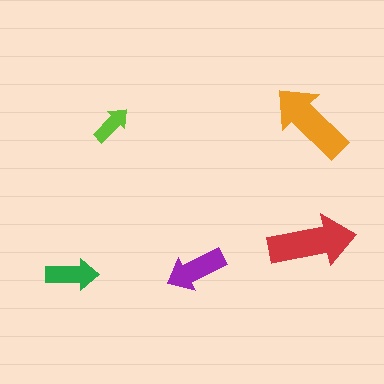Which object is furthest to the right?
The red arrow is rightmost.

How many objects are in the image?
There are 5 objects in the image.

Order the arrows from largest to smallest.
the red one, the orange one, the purple one, the green one, the lime one.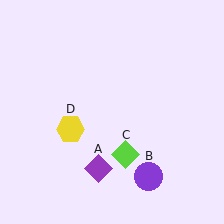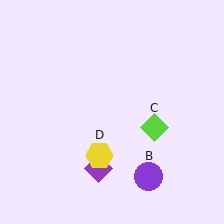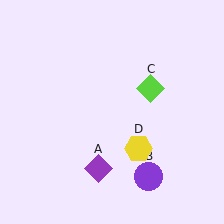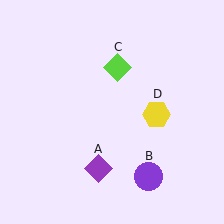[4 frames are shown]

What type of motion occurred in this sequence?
The lime diamond (object C), yellow hexagon (object D) rotated counterclockwise around the center of the scene.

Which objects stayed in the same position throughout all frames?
Purple diamond (object A) and purple circle (object B) remained stationary.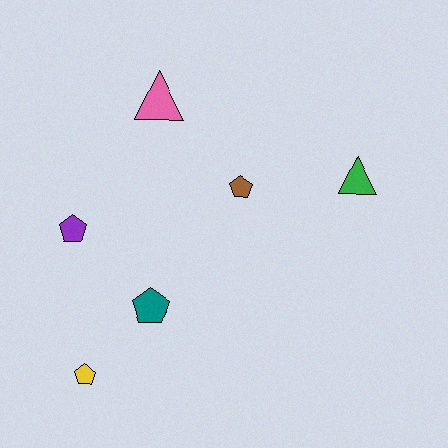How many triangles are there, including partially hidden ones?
There are 2 triangles.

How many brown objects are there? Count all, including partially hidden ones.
There is 1 brown object.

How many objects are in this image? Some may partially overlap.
There are 6 objects.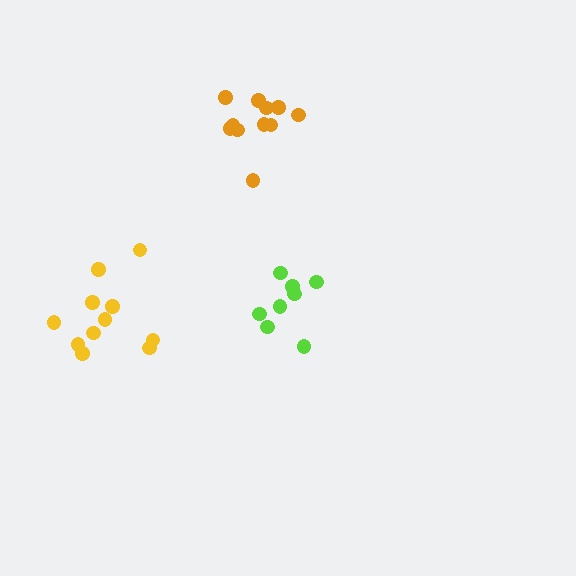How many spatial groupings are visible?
There are 3 spatial groupings.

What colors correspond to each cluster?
The clusters are colored: lime, yellow, orange.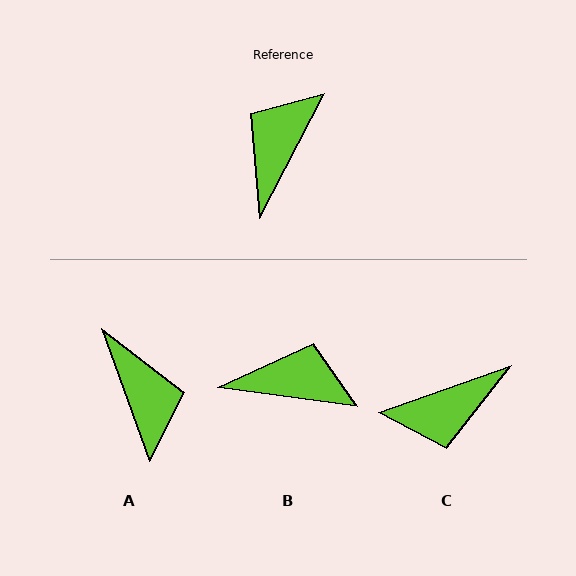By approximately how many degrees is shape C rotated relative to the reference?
Approximately 137 degrees counter-clockwise.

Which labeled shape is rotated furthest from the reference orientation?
C, about 137 degrees away.